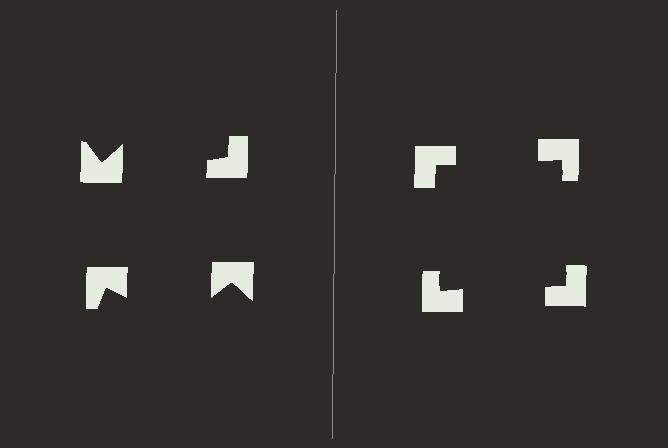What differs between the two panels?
The notched squares are positioned identically on both sides; only the wedge orientations differ. On the right they align to a square; on the left they are misaligned.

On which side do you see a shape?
An illusory square appears on the right side. On the left side the wedge cuts are rotated, so no coherent shape forms.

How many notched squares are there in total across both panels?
8 — 4 on each side.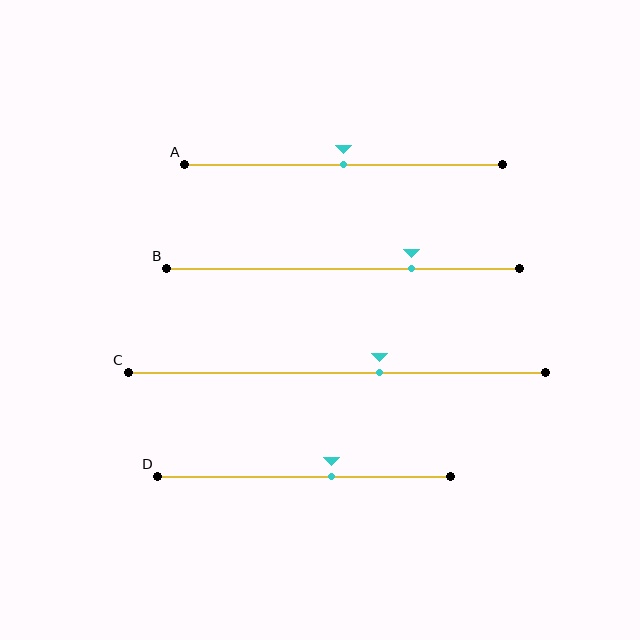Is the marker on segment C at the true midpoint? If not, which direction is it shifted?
No, the marker on segment C is shifted to the right by about 10% of the segment length.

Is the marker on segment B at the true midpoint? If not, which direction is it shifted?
No, the marker on segment B is shifted to the right by about 20% of the segment length.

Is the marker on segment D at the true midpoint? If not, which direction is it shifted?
No, the marker on segment D is shifted to the right by about 10% of the segment length.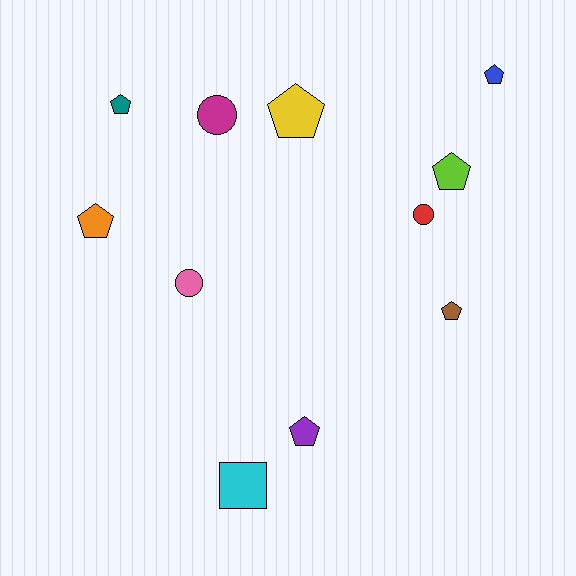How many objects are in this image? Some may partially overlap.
There are 11 objects.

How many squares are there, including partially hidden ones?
There is 1 square.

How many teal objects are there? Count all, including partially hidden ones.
There is 1 teal object.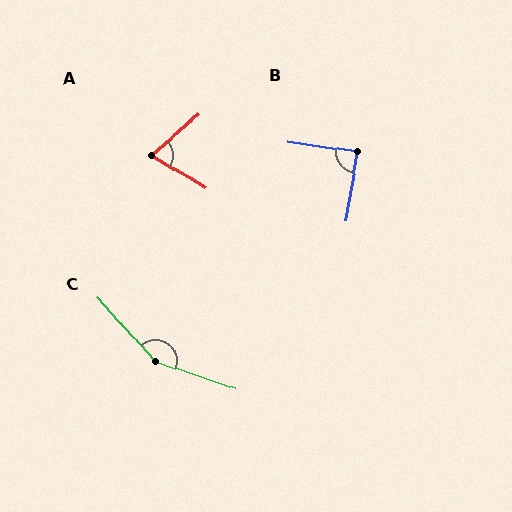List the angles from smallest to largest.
A (71°), B (88°), C (151°).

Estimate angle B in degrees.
Approximately 88 degrees.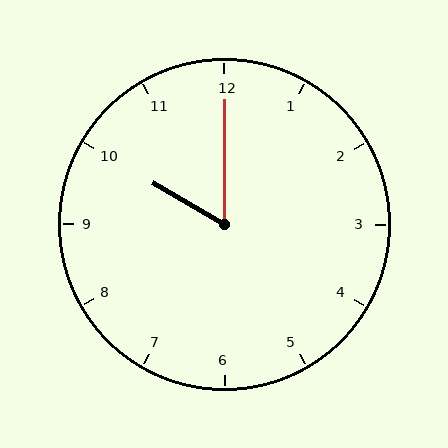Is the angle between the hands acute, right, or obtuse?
It is acute.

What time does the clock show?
10:00.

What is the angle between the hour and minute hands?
Approximately 60 degrees.